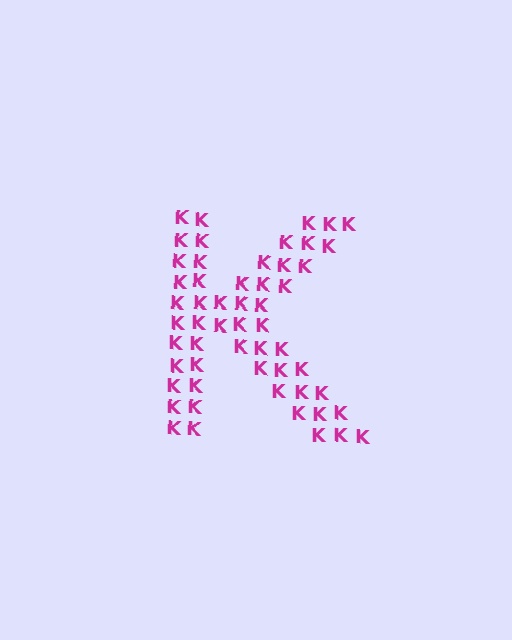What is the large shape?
The large shape is the letter K.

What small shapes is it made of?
It is made of small letter K's.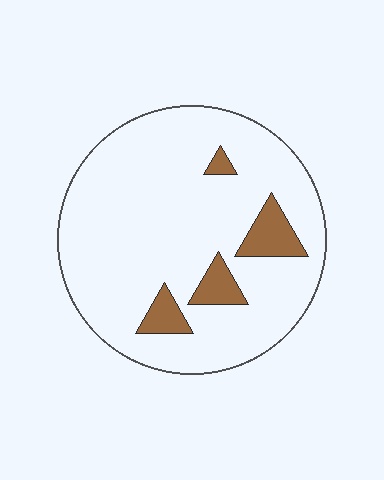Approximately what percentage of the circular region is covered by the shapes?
Approximately 10%.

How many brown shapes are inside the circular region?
4.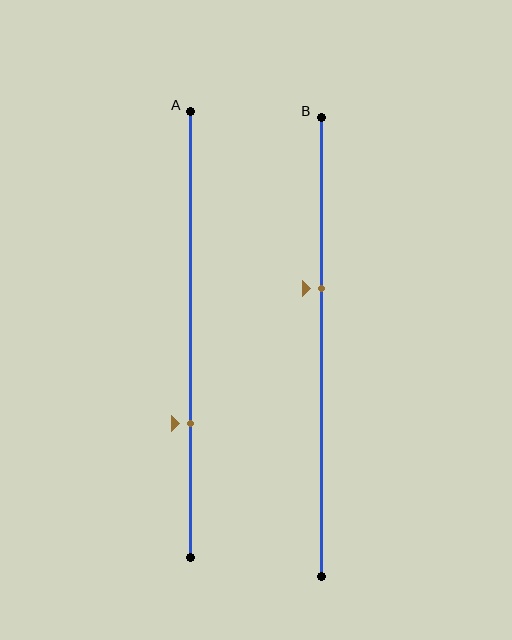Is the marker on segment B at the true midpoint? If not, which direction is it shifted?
No, the marker on segment B is shifted upward by about 13% of the segment length.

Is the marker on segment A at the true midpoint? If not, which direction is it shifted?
No, the marker on segment A is shifted downward by about 20% of the segment length.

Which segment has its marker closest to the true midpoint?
Segment B has its marker closest to the true midpoint.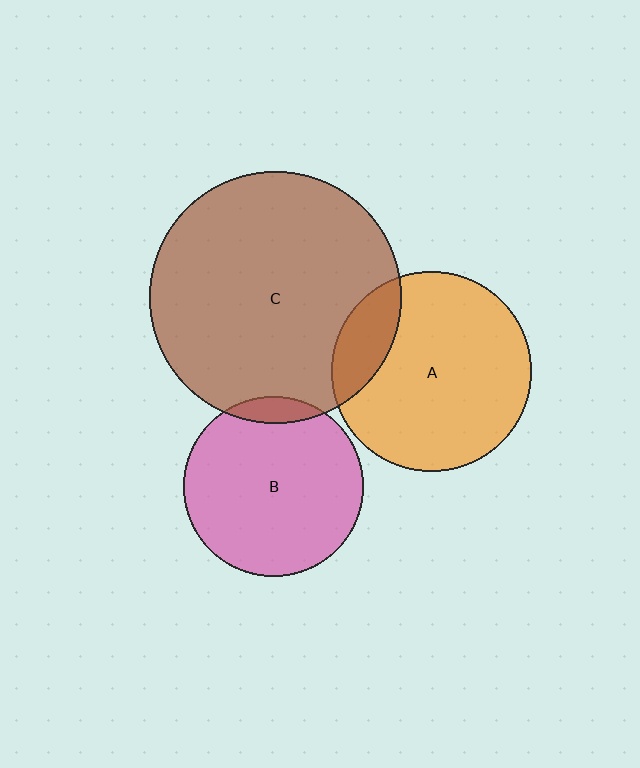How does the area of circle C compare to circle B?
Approximately 1.9 times.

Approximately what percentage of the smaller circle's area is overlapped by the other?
Approximately 15%.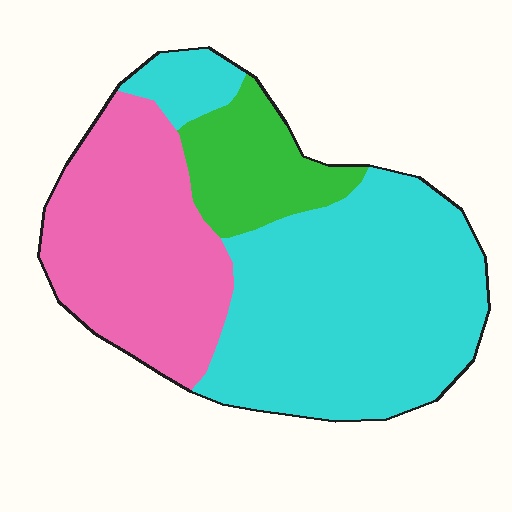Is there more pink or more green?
Pink.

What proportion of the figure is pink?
Pink covers 33% of the figure.